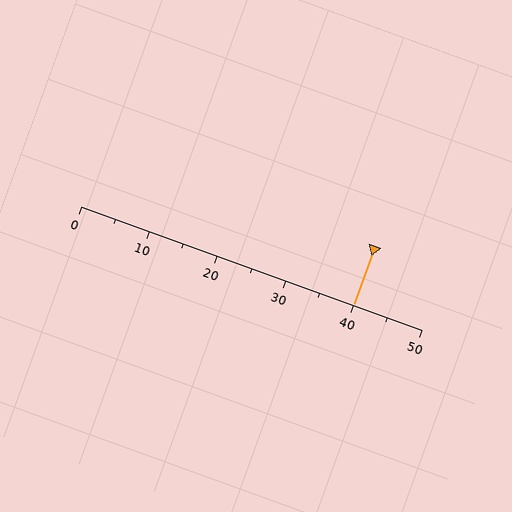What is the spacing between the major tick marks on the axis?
The major ticks are spaced 10 apart.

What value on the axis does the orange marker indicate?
The marker indicates approximately 40.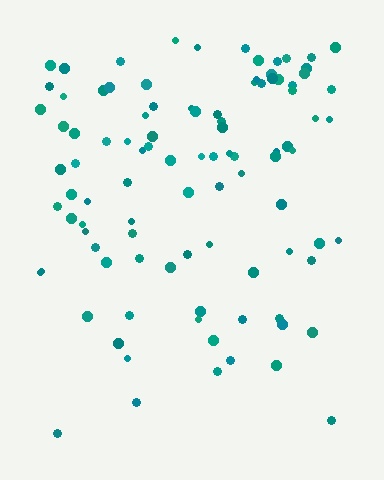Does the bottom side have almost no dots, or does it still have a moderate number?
Still a moderate number, just noticeably fewer than the top.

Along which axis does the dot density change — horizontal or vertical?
Vertical.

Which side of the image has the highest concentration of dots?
The top.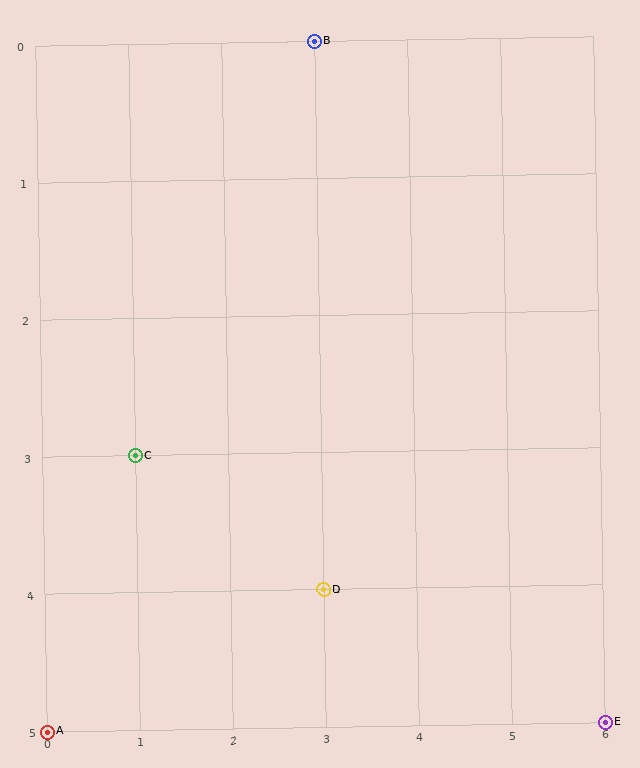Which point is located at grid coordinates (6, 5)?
Point E is at (6, 5).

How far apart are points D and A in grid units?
Points D and A are 3 columns and 1 row apart (about 3.2 grid units diagonally).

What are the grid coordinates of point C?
Point C is at grid coordinates (1, 3).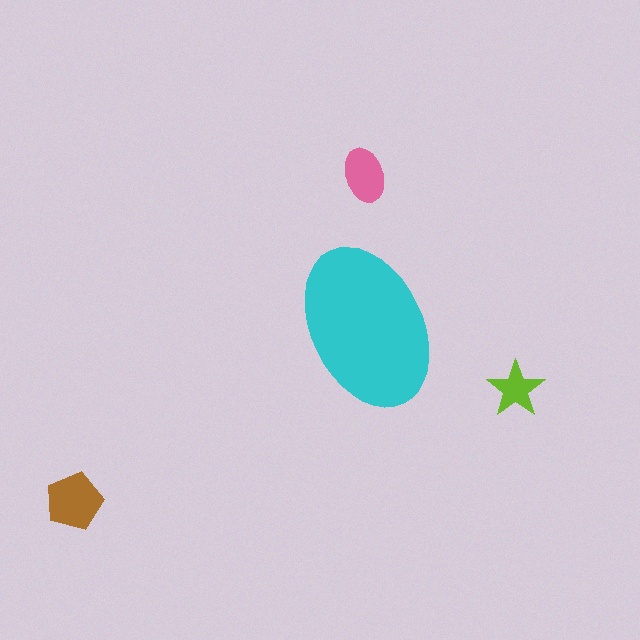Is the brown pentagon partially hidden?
No, the brown pentagon is fully visible.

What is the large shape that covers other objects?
A cyan ellipse.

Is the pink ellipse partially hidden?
No, the pink ellipse is fully visible.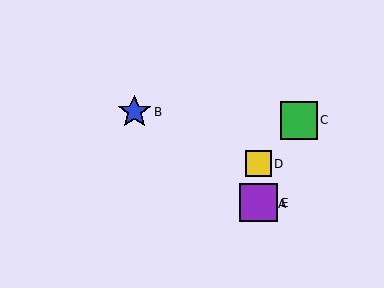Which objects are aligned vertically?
Objects A, D, E are aligned vertically.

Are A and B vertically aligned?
No, A is at x≈258 and B is at x≈134.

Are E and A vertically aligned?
Yes, both are at x≈258.